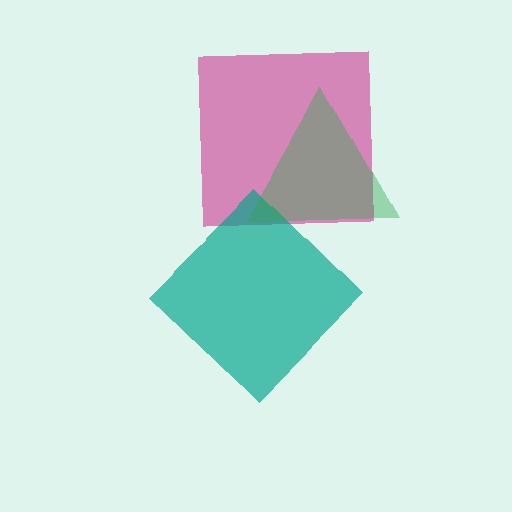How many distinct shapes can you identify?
There are 3 distinct shapes: a magenta square, a teal diamond, a green triangle.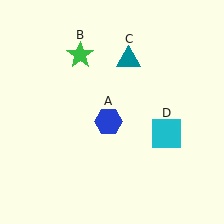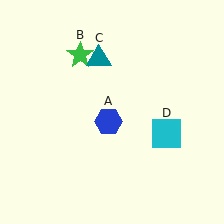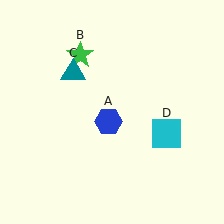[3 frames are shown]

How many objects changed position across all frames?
1 object changed position: teal triangle (object C).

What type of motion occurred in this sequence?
The teal triangle (object C) rotated counterclockwise around the center of the scene.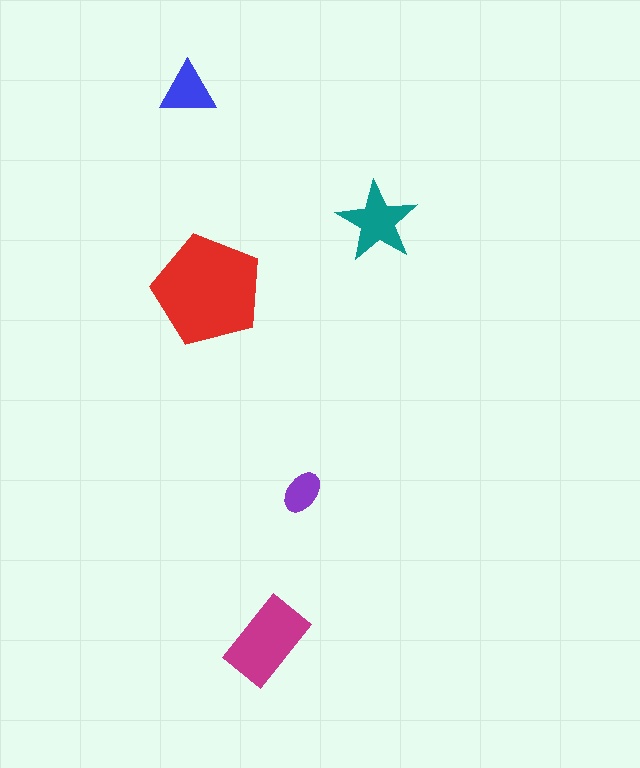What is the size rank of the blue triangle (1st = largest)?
4th.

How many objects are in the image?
There are 5 objects in the image.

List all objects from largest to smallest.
The red pentagon, the magenta rectangle, the teal star, the blue triangle, the purple ellipse.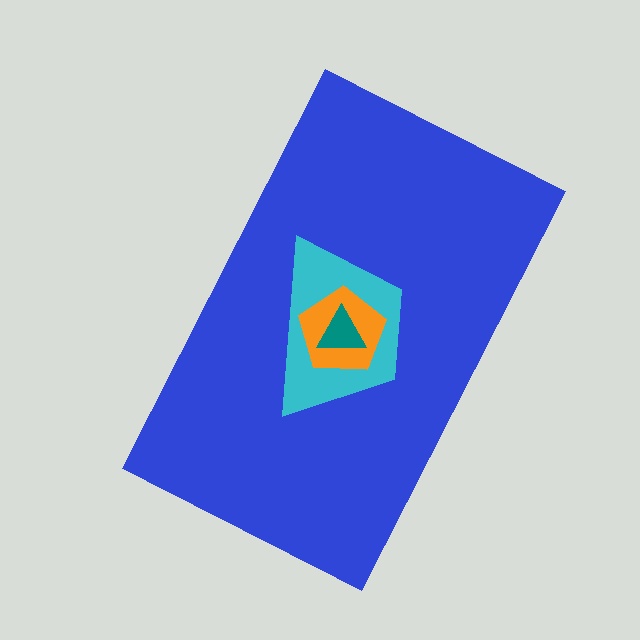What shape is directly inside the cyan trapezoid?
The orange pentagon.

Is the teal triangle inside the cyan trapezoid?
Yes.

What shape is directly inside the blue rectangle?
The cyan trapezoid.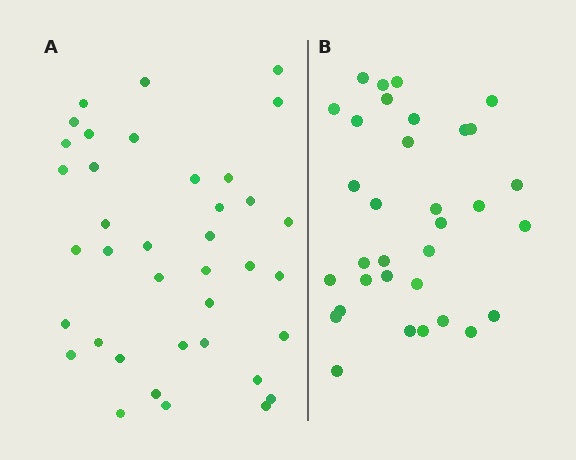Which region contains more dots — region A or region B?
Region A (the left region) has more dots.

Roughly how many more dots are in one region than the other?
Region A has about 5 more dots than region B.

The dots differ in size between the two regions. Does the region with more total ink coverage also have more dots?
No. Region B has more total ink coverage because its dots are larger, but region A actually contains more individual dots. Total area can be misleading — the number of items is what matters here.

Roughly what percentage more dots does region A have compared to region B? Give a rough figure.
About 15% more.